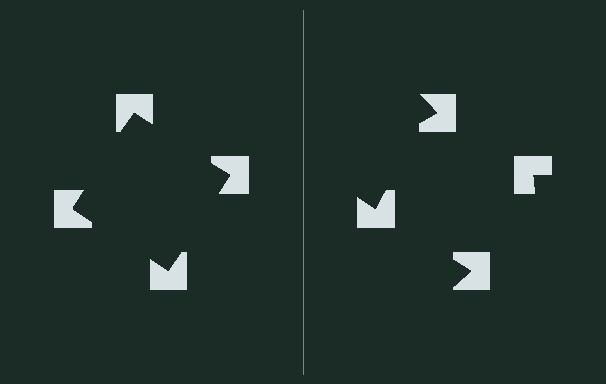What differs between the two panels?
The notched squares are positioned identically on both sides; only the wedge orientations differ. On the left they align to a square; on the right they are misaligned.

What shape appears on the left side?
An illusory square.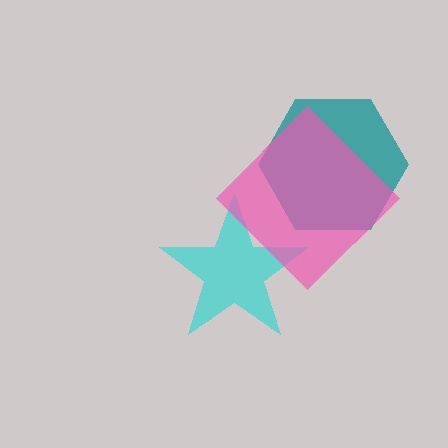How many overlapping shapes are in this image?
There are 3 overlapping shapes in the image.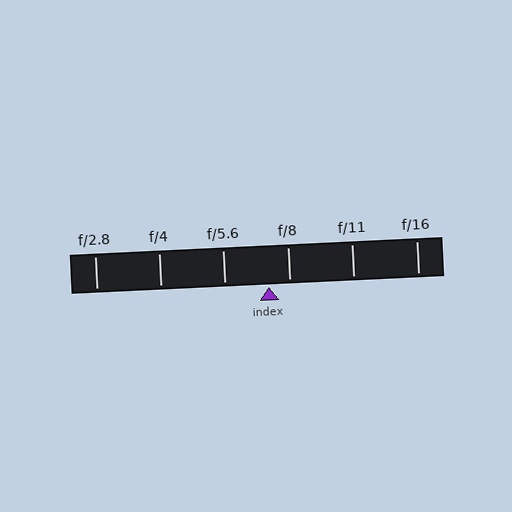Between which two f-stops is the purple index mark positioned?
The index mark is between f/5.6 and f/8.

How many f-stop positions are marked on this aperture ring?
There are 6 f-stop positions marked.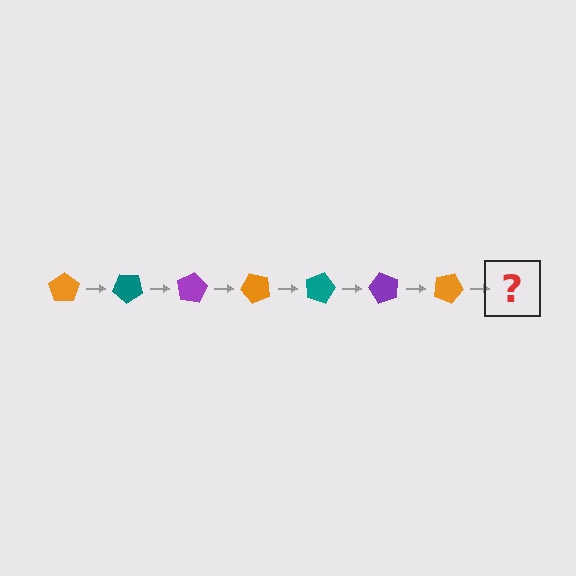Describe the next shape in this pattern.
It should be a teal pentagon, rotated 280 degrees from the start.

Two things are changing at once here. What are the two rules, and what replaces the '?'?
The two rules are that it rotates 40 degrees each step and the color cycles through orange, teal, and purple. The '?' should be a teal pentagon, rotated 280 degrees from the start.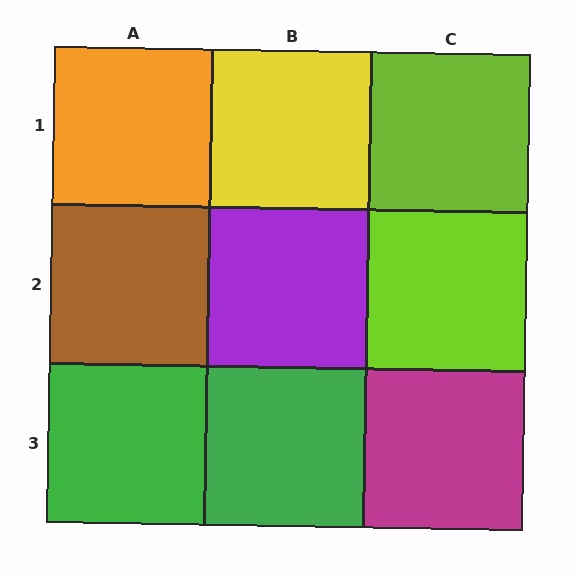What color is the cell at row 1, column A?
Orange.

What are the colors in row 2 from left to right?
Brown, purple, lime.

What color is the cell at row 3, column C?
Magenta.